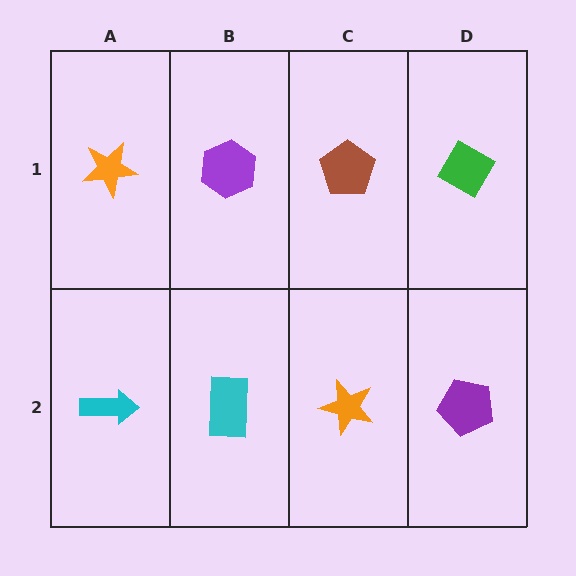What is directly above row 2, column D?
A green diamond.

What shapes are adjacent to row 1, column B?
A cyan rectangle (row 2, column B), an orange star (row 1, column A), a brown pentagon (row 1, column C).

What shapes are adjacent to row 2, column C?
A brown pentagon (row 1, column C), a cyan rectangle (row 2, column B), a purple pentagon (row 2, column D).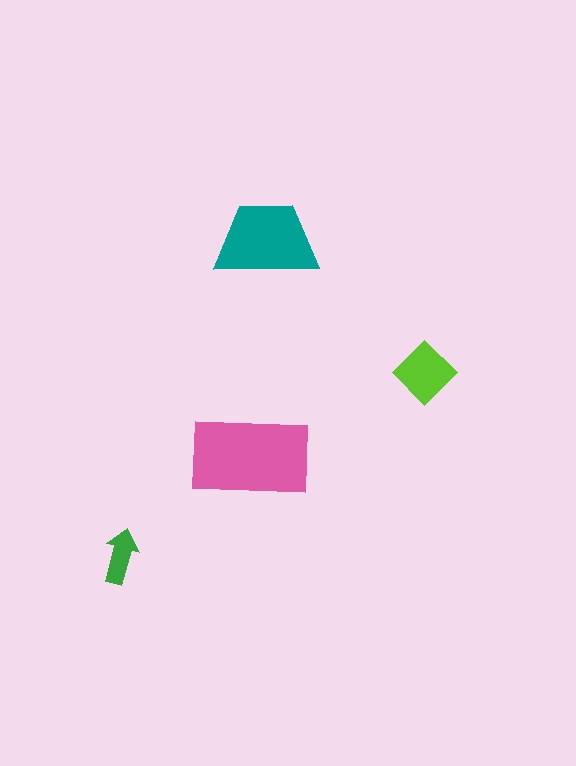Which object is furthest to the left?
The green arrow is leftmost.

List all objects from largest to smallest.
The pink rectangle, the teal trapezoid, the lime diamond, the green arrow.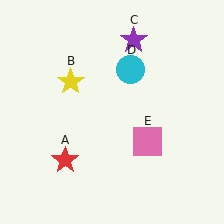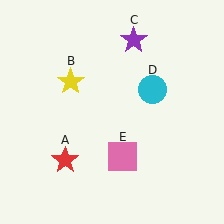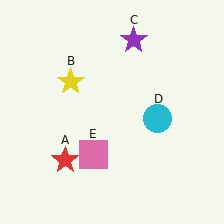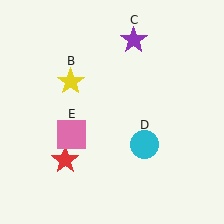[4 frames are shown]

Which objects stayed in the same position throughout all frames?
Red star (object A) and yellow star (object B) and purple star (object C) remained stationary.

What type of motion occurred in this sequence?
The cyan circle (object D), pink square (object E) rotated clockwise around the center of the scene.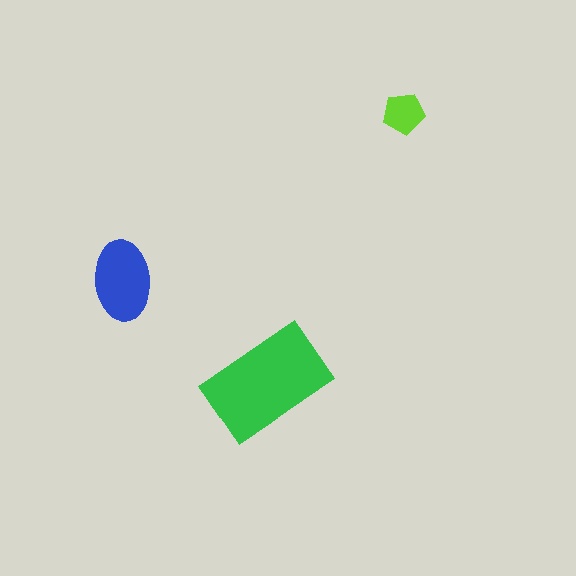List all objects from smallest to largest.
The lime pentagon, the blue ellipse, the green rectangle.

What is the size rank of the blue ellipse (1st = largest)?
2nd.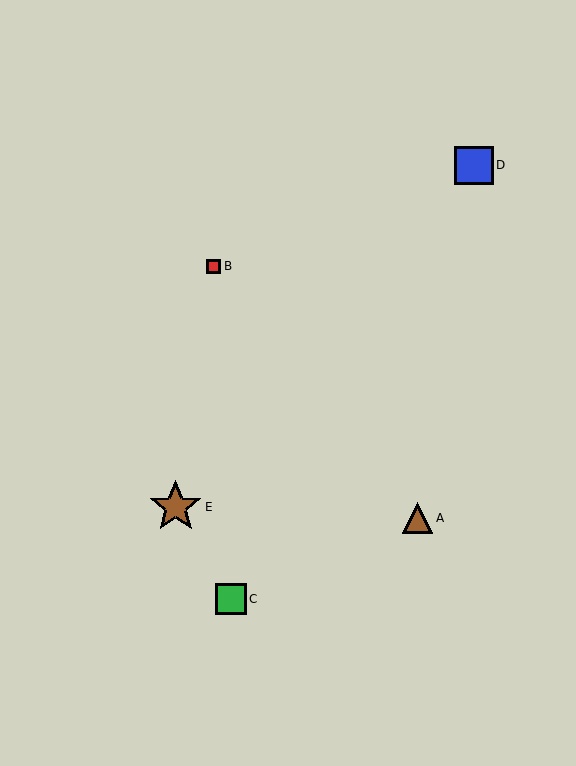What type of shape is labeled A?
Shape A is a brown triangle.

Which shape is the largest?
The brown star (labeled E) is the largest.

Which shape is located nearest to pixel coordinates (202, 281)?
The red square (labeled B) at (214, 266) is nearest to that location.